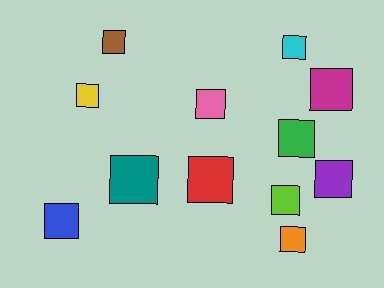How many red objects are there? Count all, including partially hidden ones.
There is 1 red object.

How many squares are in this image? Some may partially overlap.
There are 12 squares.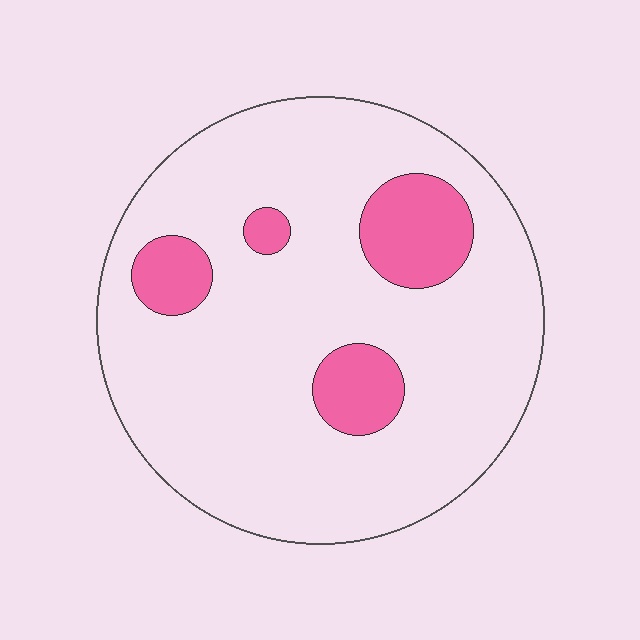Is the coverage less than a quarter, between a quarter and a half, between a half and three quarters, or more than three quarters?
Less than a quarter.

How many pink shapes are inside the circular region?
4.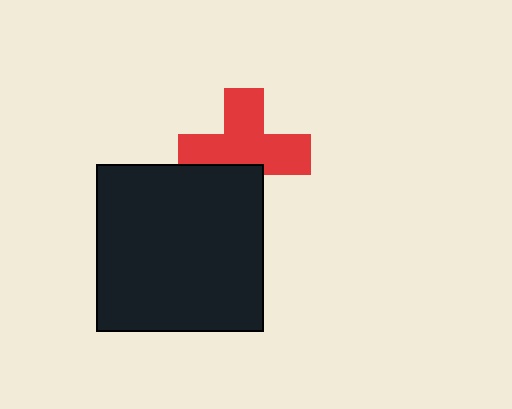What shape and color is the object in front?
The object in front is a black square.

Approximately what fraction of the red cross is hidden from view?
Roughly 31% of the red cross is hidden behind the black square.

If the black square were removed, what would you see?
You would see the complete red cross.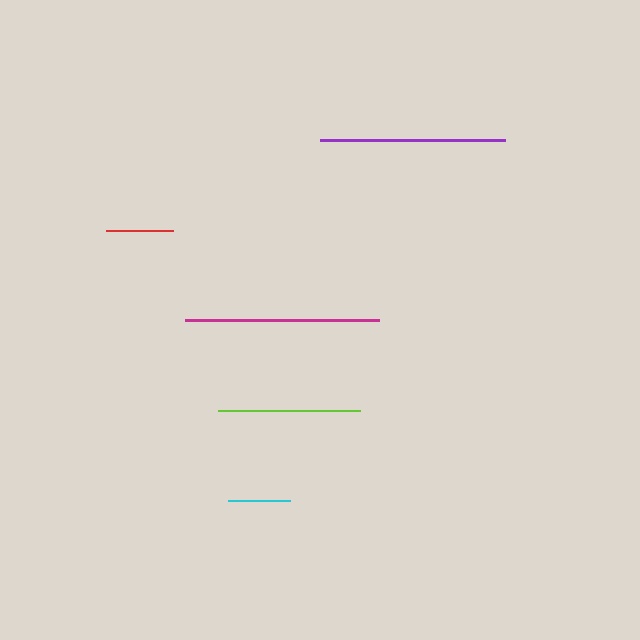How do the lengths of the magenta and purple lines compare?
The magenta and purple lines are approximately the same length.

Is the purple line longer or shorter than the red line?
The purple line is longer than the red line.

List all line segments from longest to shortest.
From longest to shortest: magenta, purple, lime, red, cyan.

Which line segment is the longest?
The magenta line is the longest at approximately 194 pixels.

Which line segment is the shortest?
The cyan line is the shortest at approximately 62 pixels.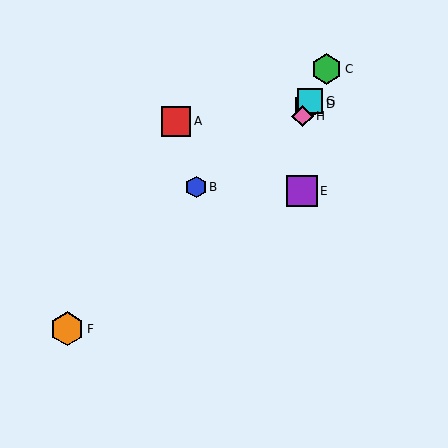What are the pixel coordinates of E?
Object E is at (302, 191).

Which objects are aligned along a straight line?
Objects C, D, G, H are aligned along a straight line.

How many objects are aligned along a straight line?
4 objects (C, D, G, H) are aligned along a straight line.